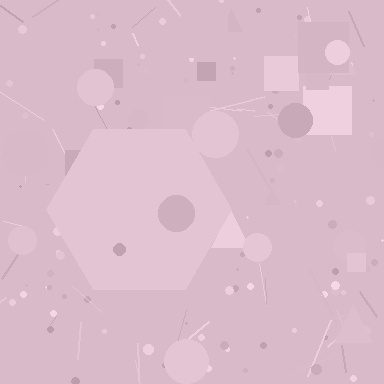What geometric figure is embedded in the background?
A hexagon is embedded in the background.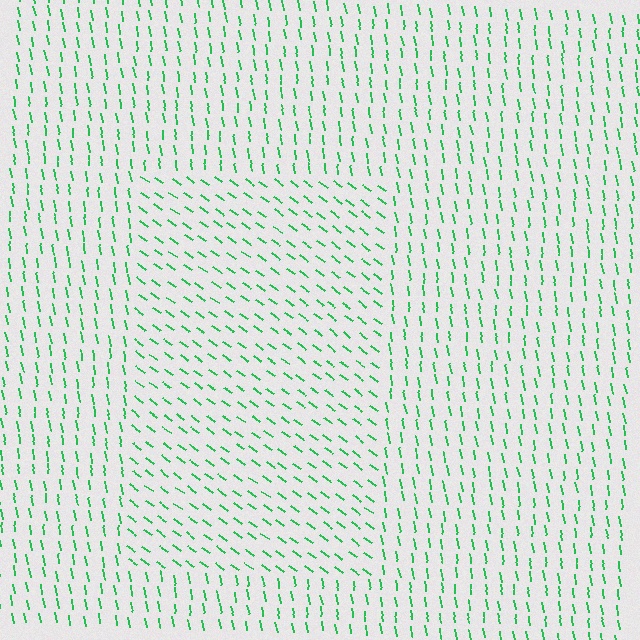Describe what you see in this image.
The image is filled with small green line segments. A rectangle region in the image has lines oriented differently from the surrounding lines, creating a visible texture boundary.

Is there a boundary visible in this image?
Yes, there is a texture boundary formed by a change in line orientation.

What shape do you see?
I see a rectangle.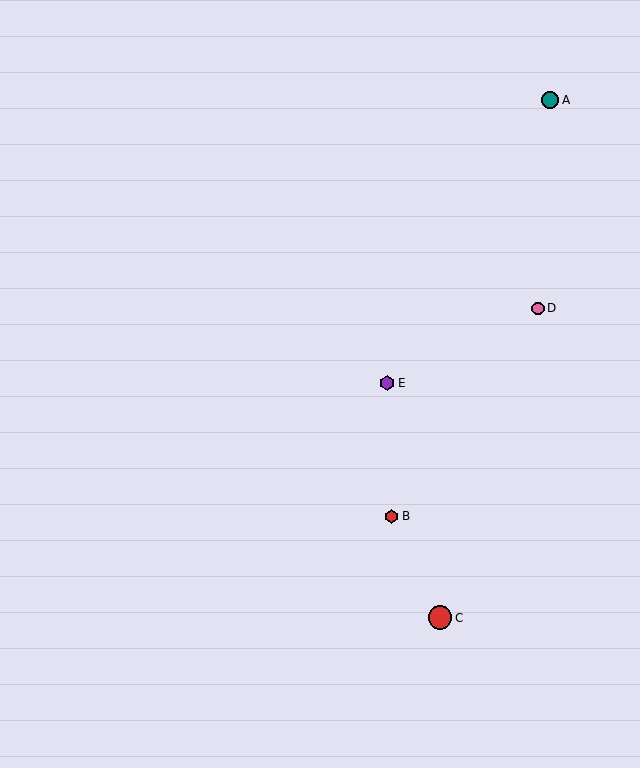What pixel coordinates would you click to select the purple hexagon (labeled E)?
Click at (387, 383) to select the purple hexagon E.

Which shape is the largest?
The red circle (labeled C) is the largest.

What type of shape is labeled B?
Shape B is a red hexagon.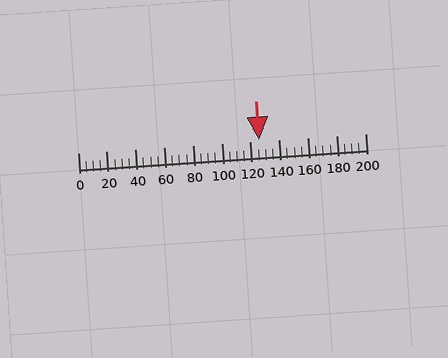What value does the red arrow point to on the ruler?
The red arrow points to approximately 126.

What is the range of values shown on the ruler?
The ruler shows values from 0 to 200.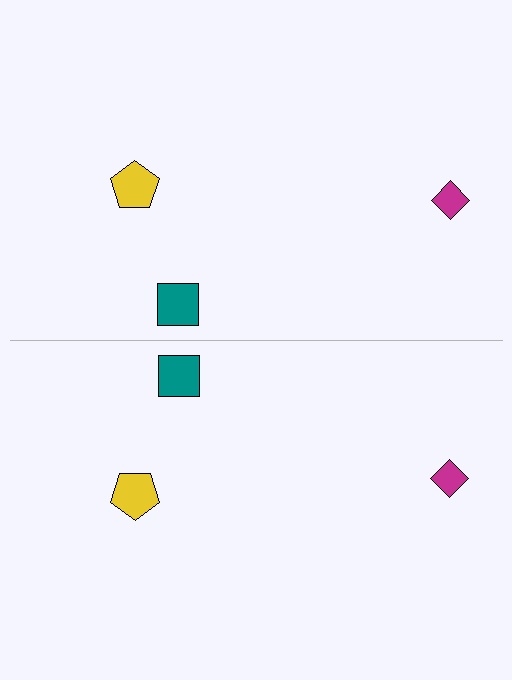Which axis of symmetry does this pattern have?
The pattern has a horizontal axis of symmetry running through the center of the image.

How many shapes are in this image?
There are 6 shapes in this image.